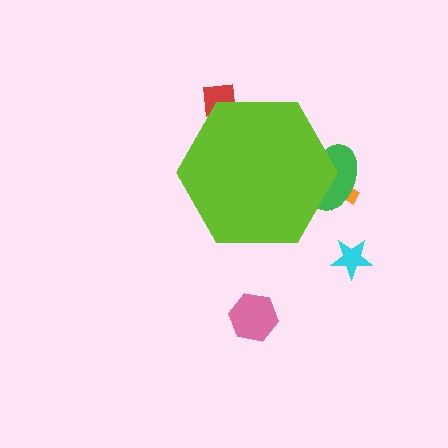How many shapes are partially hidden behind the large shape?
3 shapes are partially hidden.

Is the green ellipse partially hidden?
Yes, the green ellipse is partially hidden behind the lime hexagon.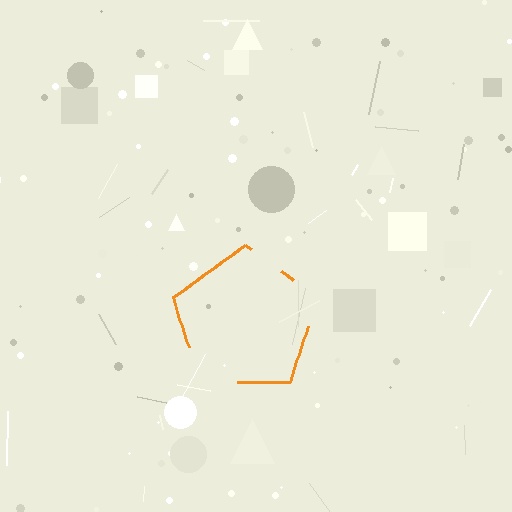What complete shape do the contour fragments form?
The contour fragments form a pentagon.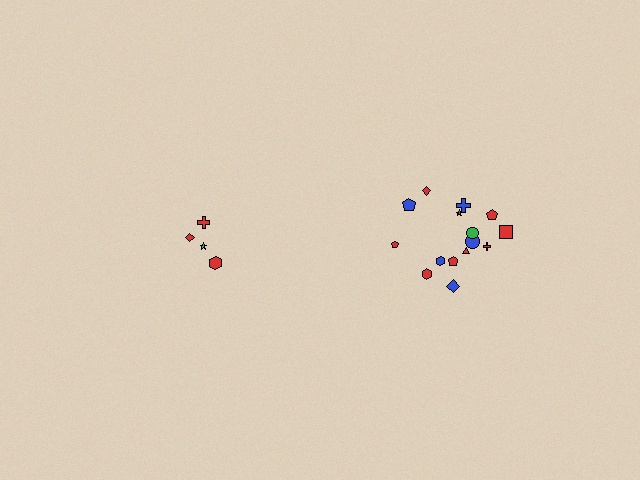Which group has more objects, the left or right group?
The right group.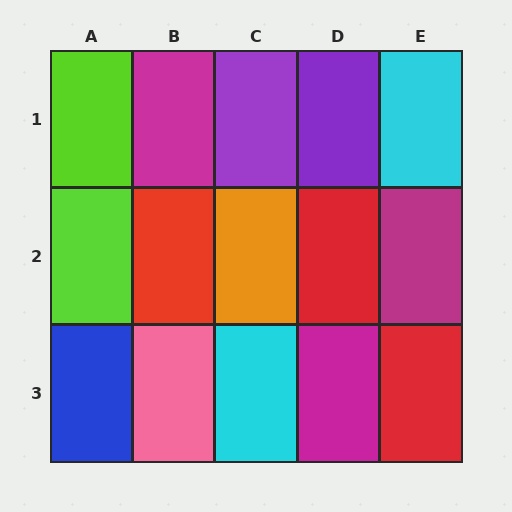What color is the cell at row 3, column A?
Blue.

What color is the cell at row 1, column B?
Magenta.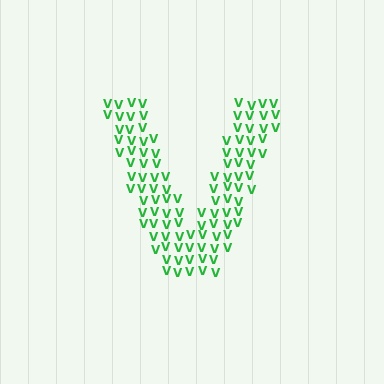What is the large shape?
The large shape is the letter V.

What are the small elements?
The small elements are letter V's.